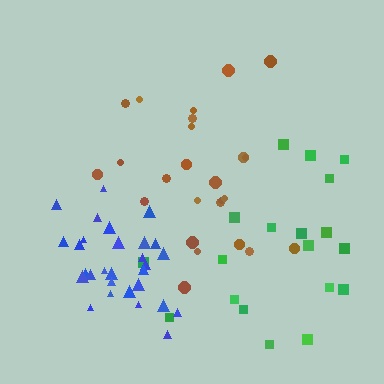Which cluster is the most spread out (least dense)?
Green.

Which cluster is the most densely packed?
Blue.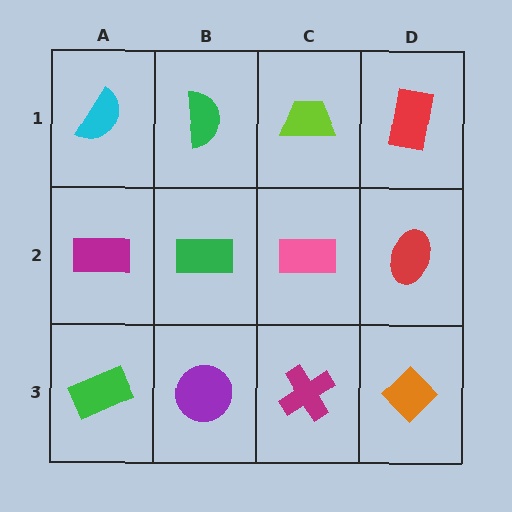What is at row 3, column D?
An orange diamond.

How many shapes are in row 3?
4 shapes.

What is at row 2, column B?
A green rectangle.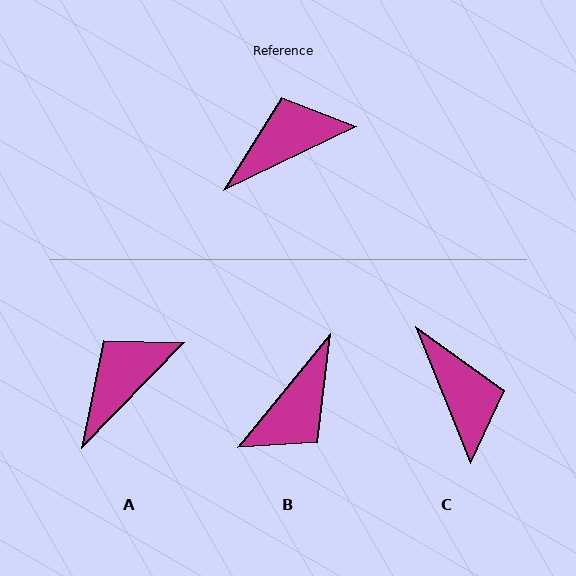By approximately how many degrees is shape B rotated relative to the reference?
Approximately 155 degrees clockwise.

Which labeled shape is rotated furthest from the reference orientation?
B, about 155 degrees away.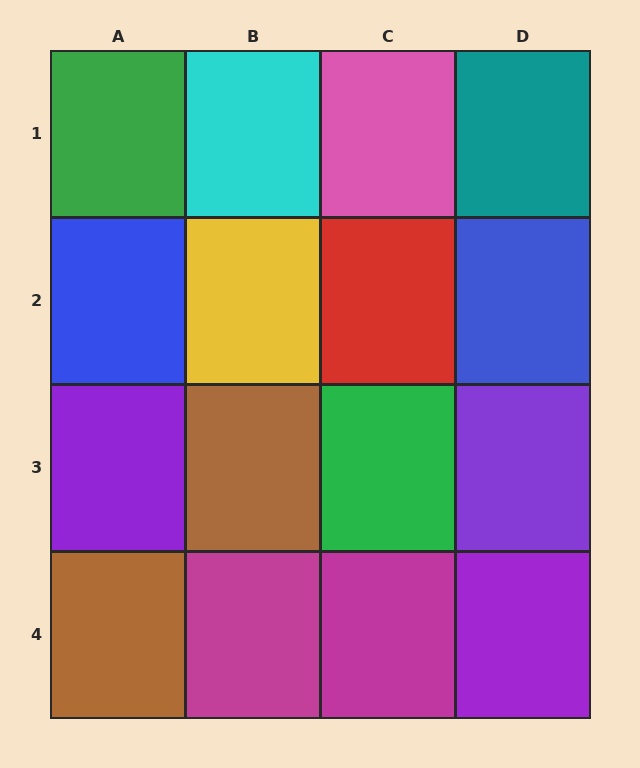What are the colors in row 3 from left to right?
Purple, brown, green, purple.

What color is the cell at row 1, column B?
Cyan.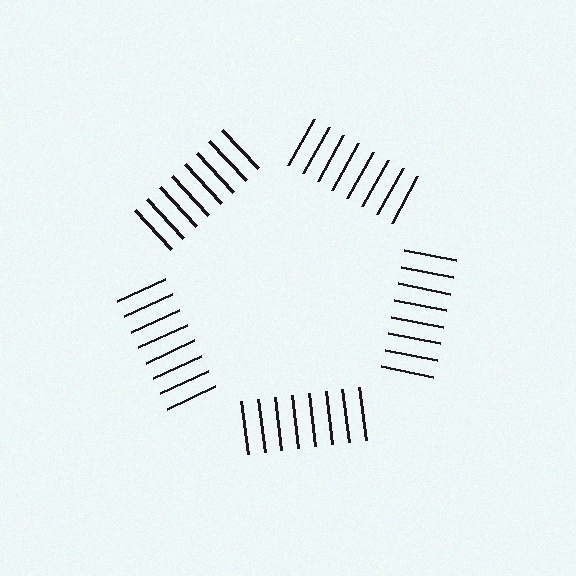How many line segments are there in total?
40 — 8 along each of the 5 edges.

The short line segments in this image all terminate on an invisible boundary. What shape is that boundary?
An illusory pentagon — the line segments terminate on its edges but no continuous stroke is drawn.